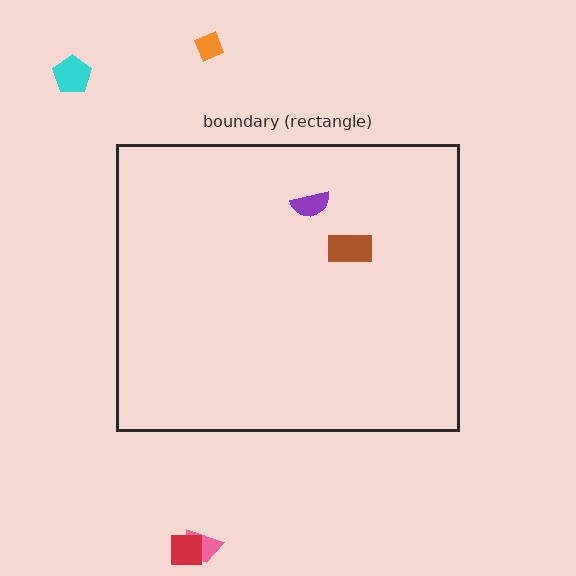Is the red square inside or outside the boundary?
Outside.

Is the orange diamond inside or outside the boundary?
Outside.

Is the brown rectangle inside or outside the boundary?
Inside.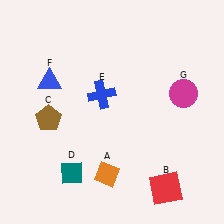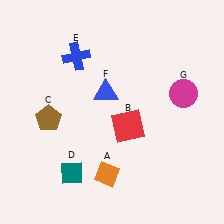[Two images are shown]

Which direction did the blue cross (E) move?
The blue cross (E) moved up.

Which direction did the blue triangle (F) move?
The blue triangle (F) moved right.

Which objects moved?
The objects that moved are: the red square (B), the blue cross (E), the blue triangle (F).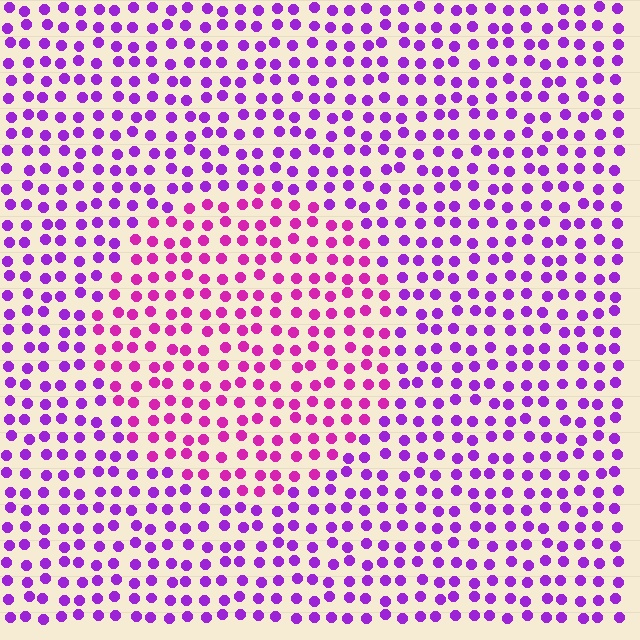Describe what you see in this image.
The image is filled with small purple elements in a uniform arrangement. A circle-shaped region is visible where the elements are tinted to a slightly different hue, forming a subtle color boundary.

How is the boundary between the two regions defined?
The boundary is defined purely by a slight shift in hue (about 32 degrees). Spacing, size, and orientation are identical on both sides.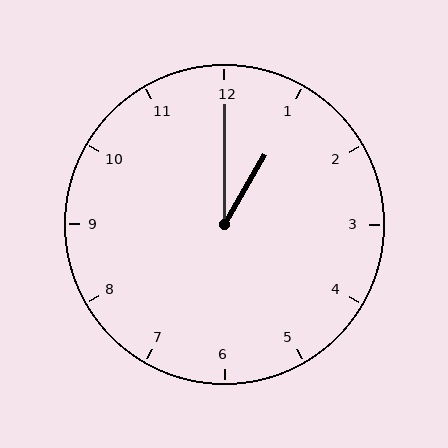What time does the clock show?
1:00.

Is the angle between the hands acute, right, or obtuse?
It is acute.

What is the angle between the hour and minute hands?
Approximately 30 degrees.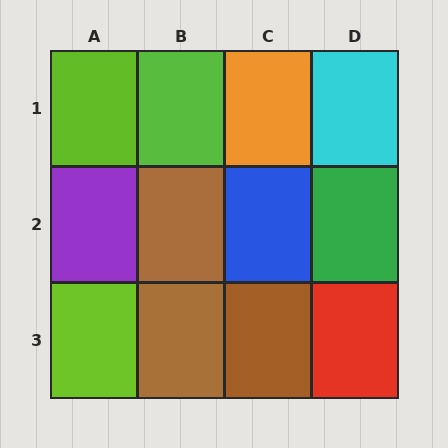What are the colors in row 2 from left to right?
Purple, brown, blue, green.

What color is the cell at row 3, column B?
Brown.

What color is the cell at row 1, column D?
Cyan.